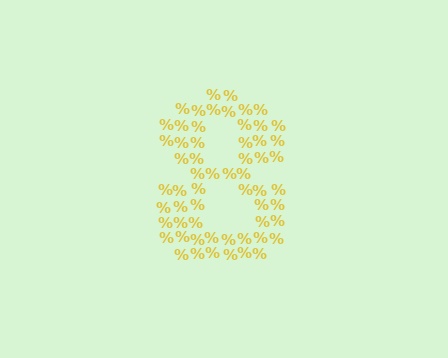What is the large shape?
The large shape is the digit 8.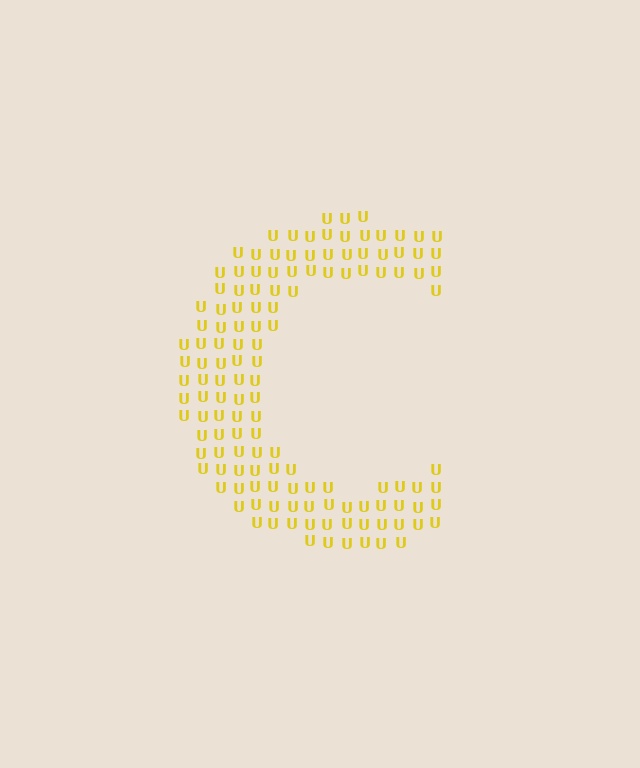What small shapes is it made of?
It is made of small letter U's.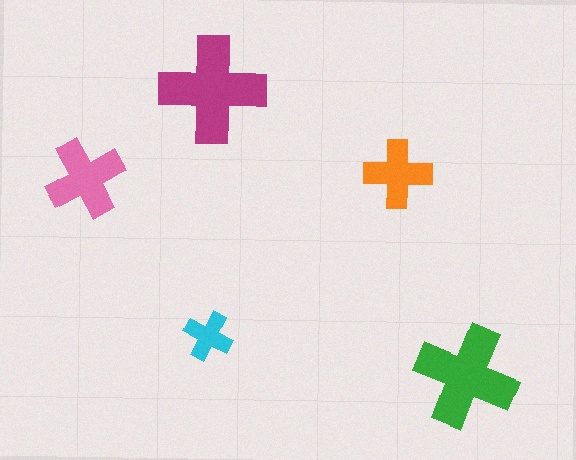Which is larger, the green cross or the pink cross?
The green one.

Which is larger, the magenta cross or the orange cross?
The magenta one.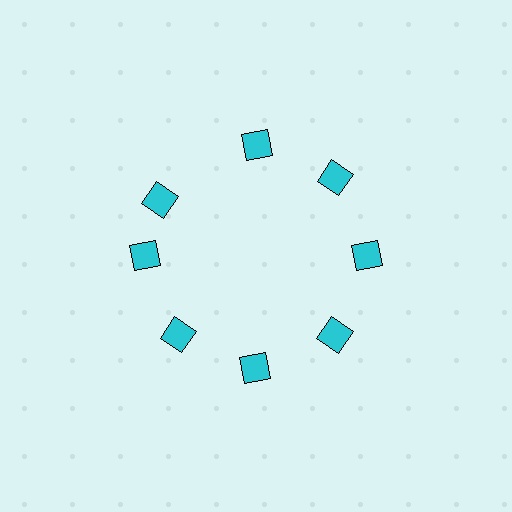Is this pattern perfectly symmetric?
No. The 8 cyan squares are arranged in a ring, but one element near the 10 o'clock position is rotated out of alignment along the ring, breaking the 8-fold rotational symmetry.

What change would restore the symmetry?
The symmetry would be restored by rotating it back into even spacing with its neighbors so that all 8 squares sit at equal angles and equal distance from the center.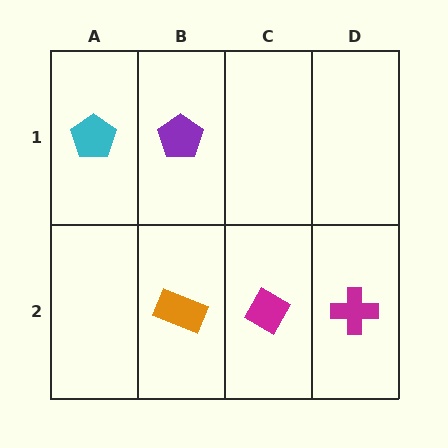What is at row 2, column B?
An orange rectangle.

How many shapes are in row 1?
2 shapes.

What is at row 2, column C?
A magenta diamond.